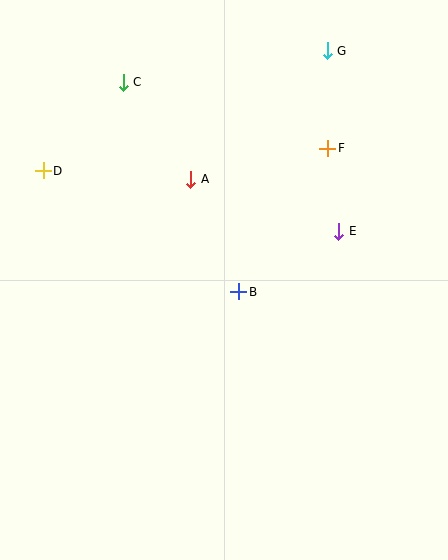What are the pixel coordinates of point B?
Point B is at (239, 292).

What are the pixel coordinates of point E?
Point E is at (339, 231).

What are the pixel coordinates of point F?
Point F is at (328, 148).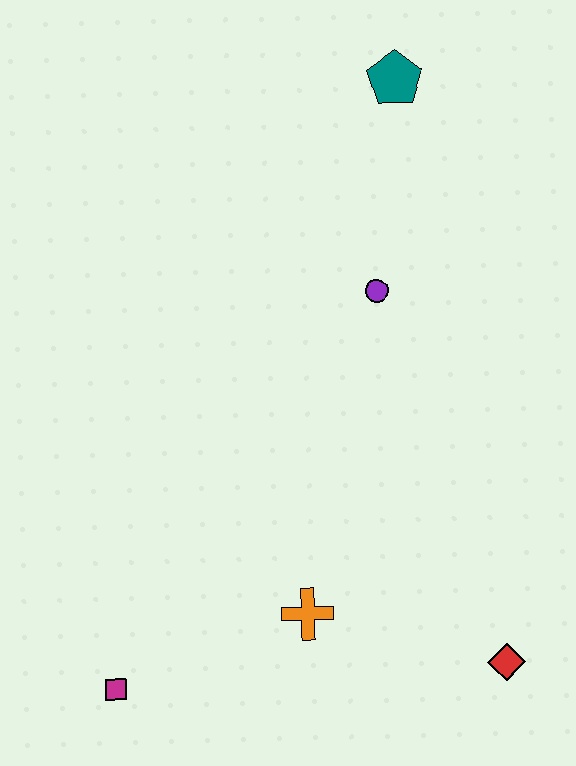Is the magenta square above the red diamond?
No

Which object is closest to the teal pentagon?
The purple circle is closest to the teal pentagon.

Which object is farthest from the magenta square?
The teal pentagon is farthest from the magenta square.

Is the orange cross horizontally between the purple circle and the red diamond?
No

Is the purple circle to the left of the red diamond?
Yes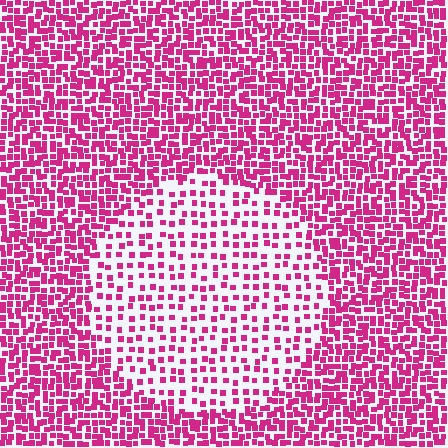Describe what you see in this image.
The image contains small magenta elements arranged at two different densities. A circle-shaped region is visible where the elements are less densely packed than the surrounding area.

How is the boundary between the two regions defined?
The boundary is defined by a change in element density (approximately 2.2x ratio). All elements are the same color, size, and shape.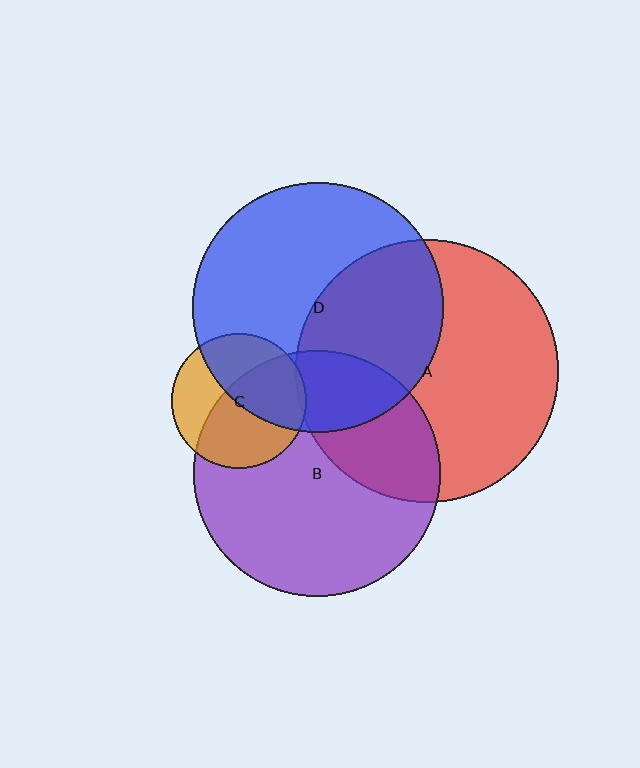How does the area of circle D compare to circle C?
Approximately 3.5 times.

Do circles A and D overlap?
Yes.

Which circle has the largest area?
Circle A (red).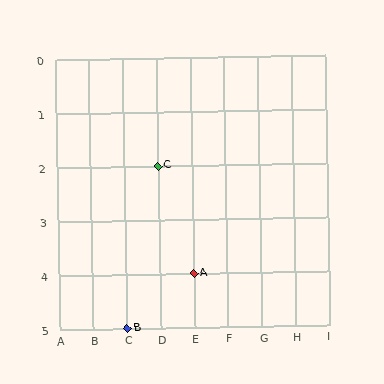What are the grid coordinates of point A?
Point A is at grid coordinates (E, 4).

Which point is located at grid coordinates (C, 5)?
Point B is at (C, 5).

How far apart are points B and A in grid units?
Points B and A are 2 columns and 1 row apart (about 2.2 grid units diagonally).